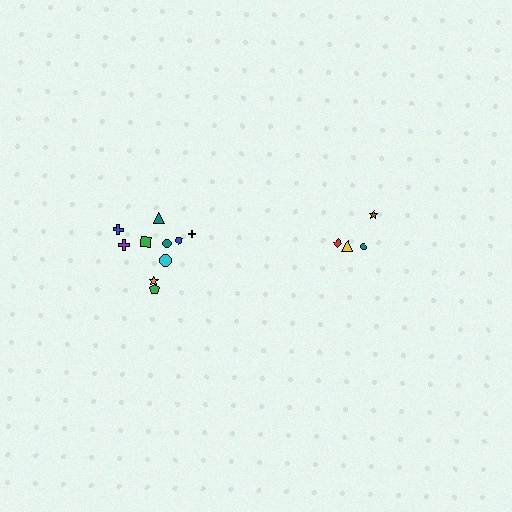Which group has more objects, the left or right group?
The left group.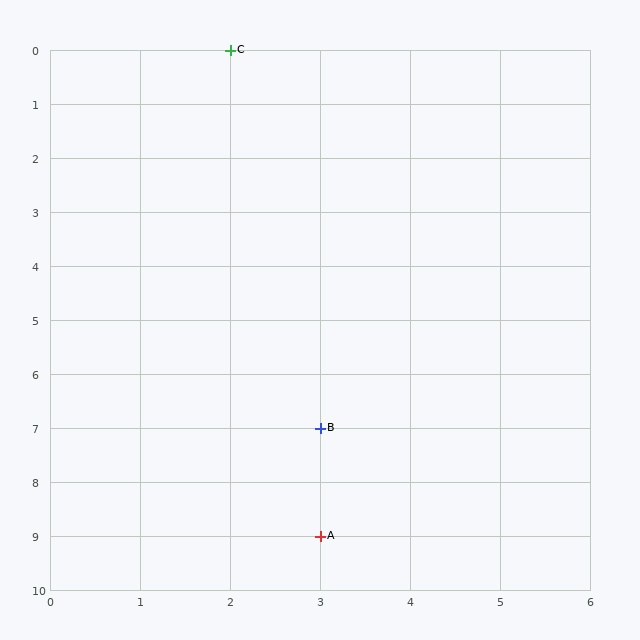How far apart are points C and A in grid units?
Points C and A are 1 column and 9 rows apart (about 9.1 grid units diagonally).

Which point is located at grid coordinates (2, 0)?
Point C is at (2, 0).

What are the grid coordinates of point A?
Point A is at grid coordinates (3, 9).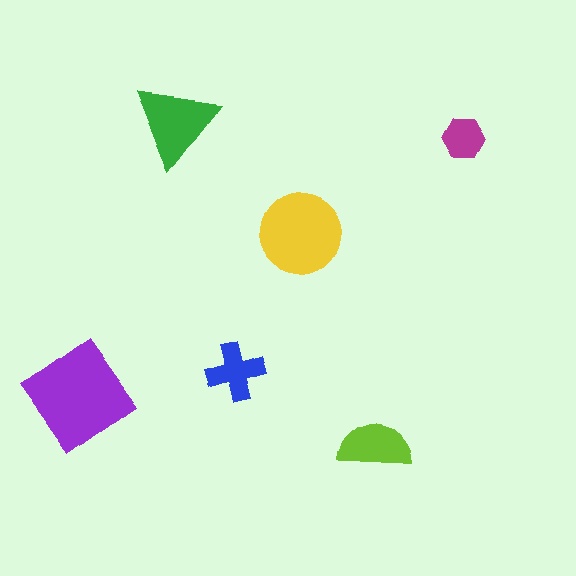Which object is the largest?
The purple diamond.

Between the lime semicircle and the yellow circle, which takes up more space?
The yellow circle.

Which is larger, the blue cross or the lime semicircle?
The lime semicircle.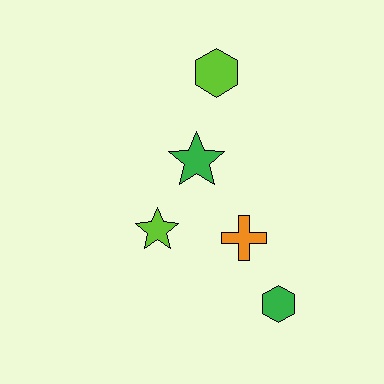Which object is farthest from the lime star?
The lime hexagon is farthest from the lime star.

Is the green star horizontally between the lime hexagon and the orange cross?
No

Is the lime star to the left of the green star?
Yes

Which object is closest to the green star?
The lime star is closest to the green star.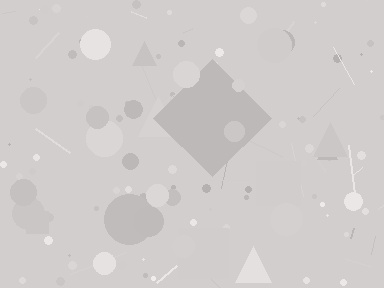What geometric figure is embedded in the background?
A diamond is embedded in the background.